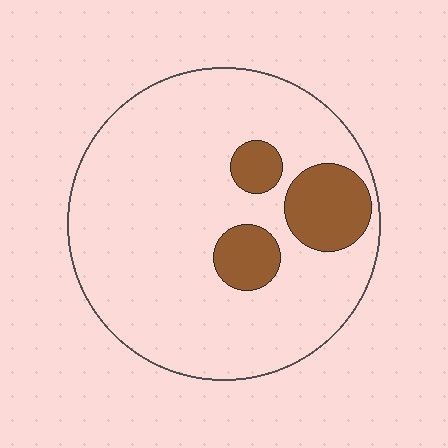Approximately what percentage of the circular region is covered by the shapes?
Approximately 15%.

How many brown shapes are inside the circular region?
3.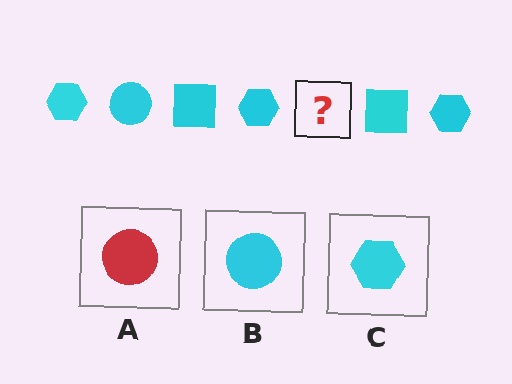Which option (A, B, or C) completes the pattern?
B.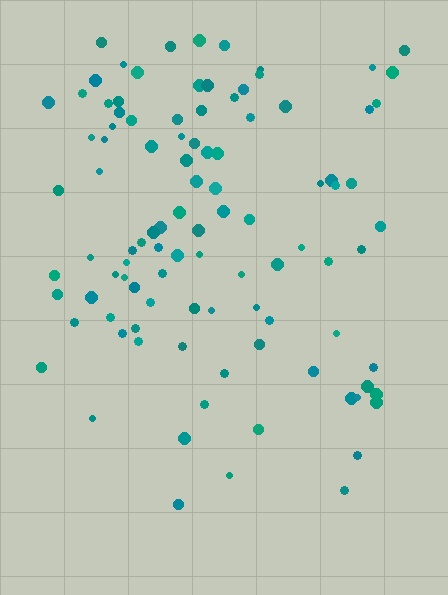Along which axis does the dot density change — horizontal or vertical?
Vertical.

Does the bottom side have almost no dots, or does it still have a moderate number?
Still a moderate number, just noticeably fewer than the top.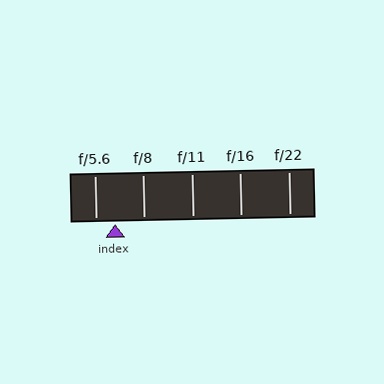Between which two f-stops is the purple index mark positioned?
The index mark is between f/5.6 and f/8.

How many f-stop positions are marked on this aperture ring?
There are 5 f-stop positions marked.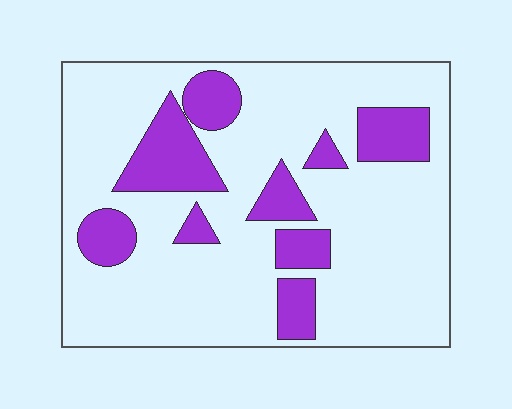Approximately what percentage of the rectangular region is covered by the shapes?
Approximately 20%.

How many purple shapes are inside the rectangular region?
9.